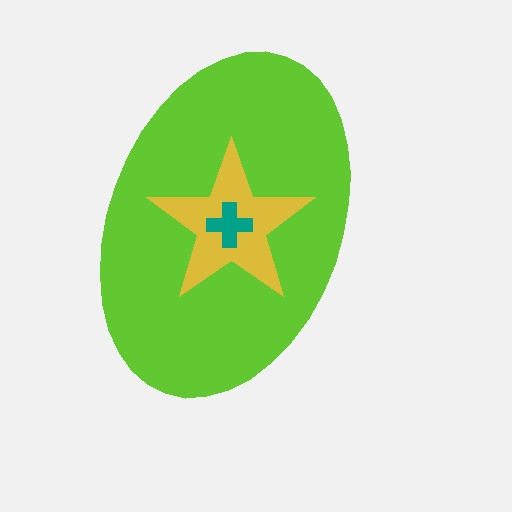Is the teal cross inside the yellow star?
Yes.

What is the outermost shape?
The lime ellipse.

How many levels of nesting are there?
3.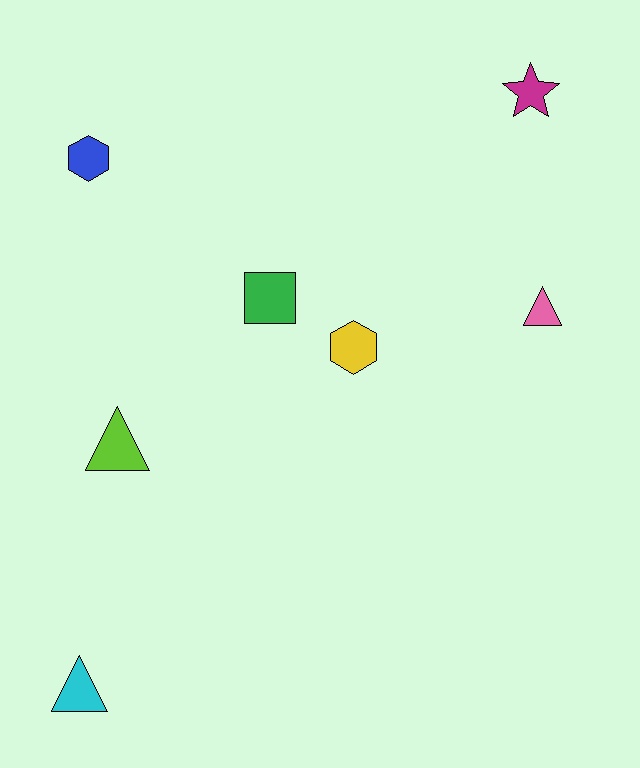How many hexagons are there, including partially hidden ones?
There are 2 hexagons.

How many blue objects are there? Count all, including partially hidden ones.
There is 1 blue object.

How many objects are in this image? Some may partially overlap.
There are 7 objects.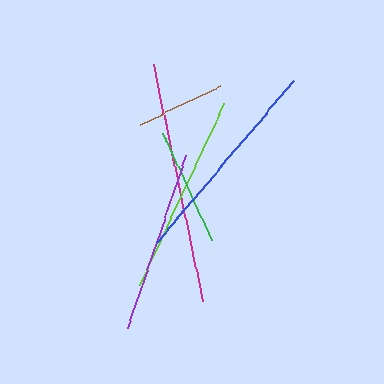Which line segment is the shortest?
The brown line is the shortest at approximately 89 pixels.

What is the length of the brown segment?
The brown segment is approximately 89 pixels long.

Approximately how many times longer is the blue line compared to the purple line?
The blue line is approximately 1.2 times the length of the purple line.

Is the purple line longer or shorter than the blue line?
The blue line is longer than the purple line.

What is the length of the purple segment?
The purple segment is approximately 182 pixels long.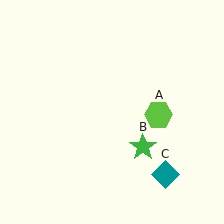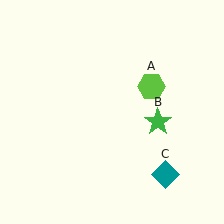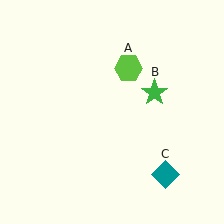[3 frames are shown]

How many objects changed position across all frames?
2 objects changed position: lime hexagon (object A), green star (object B).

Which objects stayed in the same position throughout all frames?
Teal diamond (object C) remained stationary.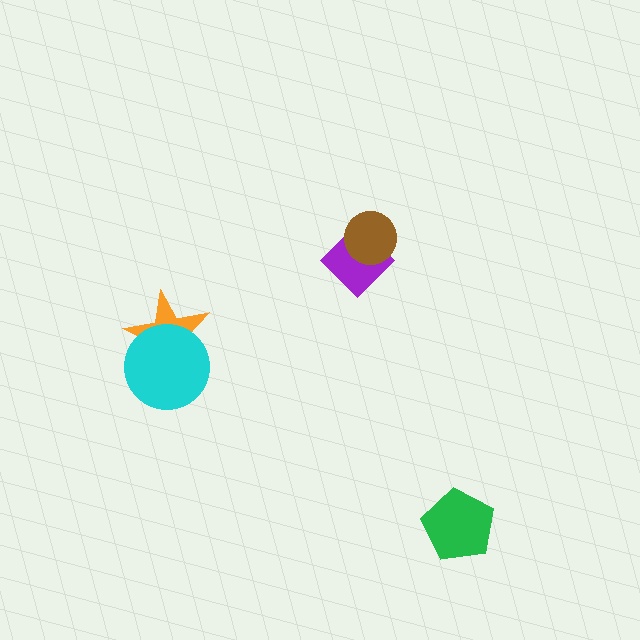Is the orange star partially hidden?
Yes, it is partially covered by another shape.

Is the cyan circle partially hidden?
No, no other shape covers it.